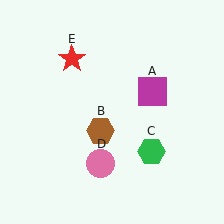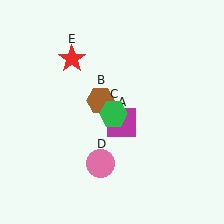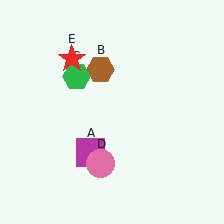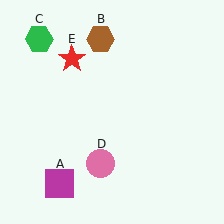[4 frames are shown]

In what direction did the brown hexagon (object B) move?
The brown hexagon (object B) moved up.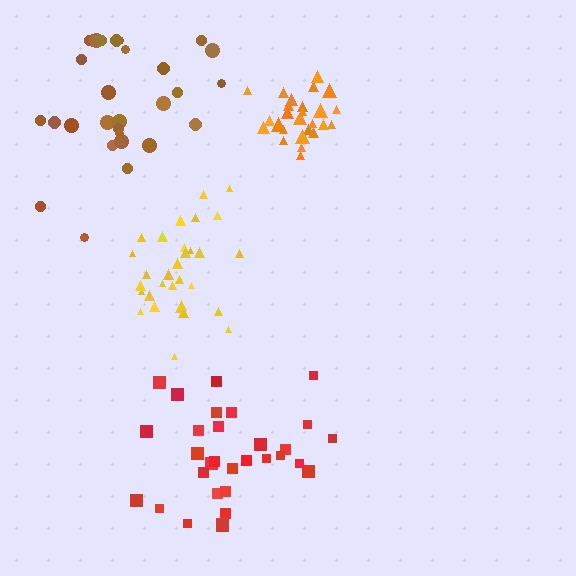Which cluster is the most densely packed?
Orange.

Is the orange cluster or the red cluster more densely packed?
Orange.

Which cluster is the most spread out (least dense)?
Brown.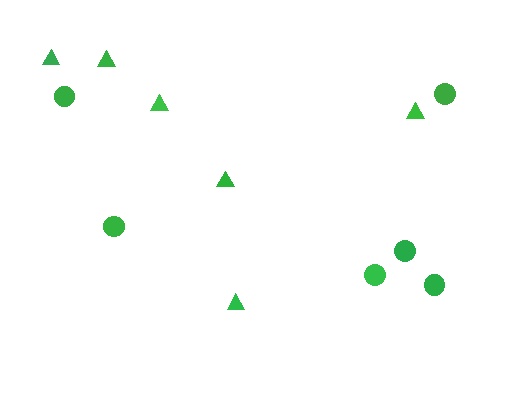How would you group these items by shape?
There are 2 groups: one group of triangles (6) and one group of circles (6).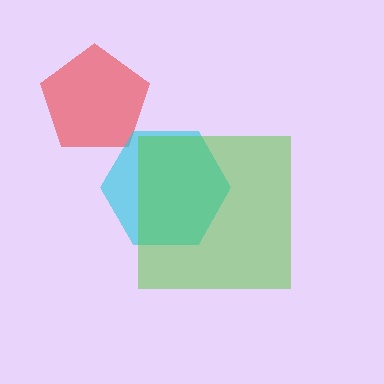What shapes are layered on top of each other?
The layered shapes are: a red pentagon, a cyan hexagon, a lime square.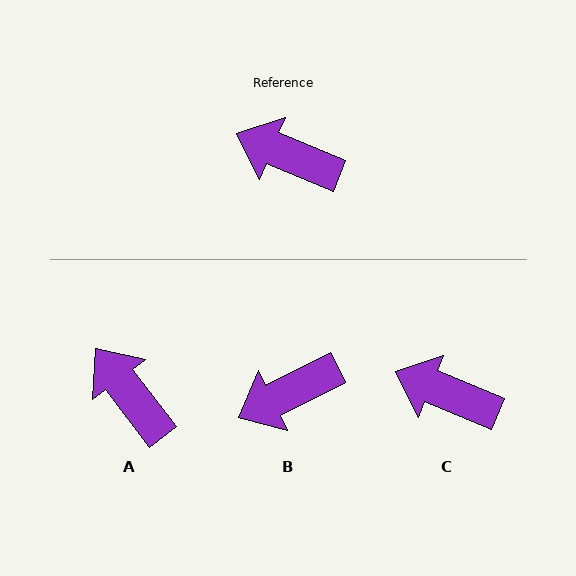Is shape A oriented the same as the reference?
No, it is off by about 30 degrees.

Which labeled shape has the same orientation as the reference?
C.